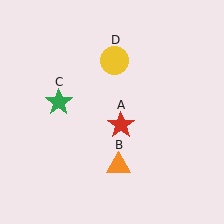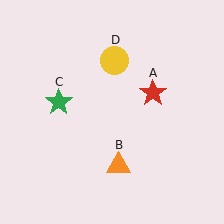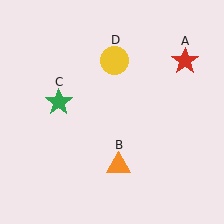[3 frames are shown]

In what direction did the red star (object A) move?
The red star (object A) moved up and to the right.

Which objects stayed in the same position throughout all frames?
Orange triangle (object B) and green star (object C) and yellow circle (object D) remained stationary.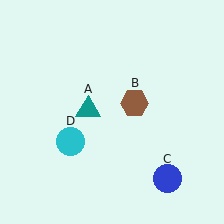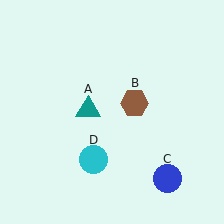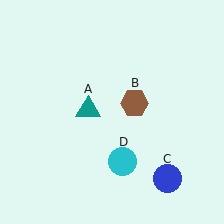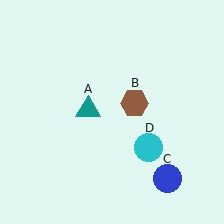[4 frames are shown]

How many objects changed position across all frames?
1 object changed position: cyan circle (object D).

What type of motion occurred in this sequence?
The cyan circle (object D) rotated counterclockwise around the center of the scene.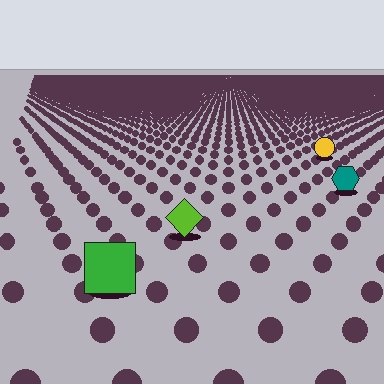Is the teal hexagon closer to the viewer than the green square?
No. The green square is closer — you can tell from the texture gradient: the ground texture is coarser near it.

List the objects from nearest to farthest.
From nearest to farthest: the green square, the lime diamond, the teal hexagon, the yellow circle.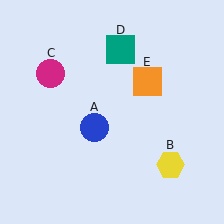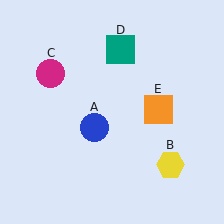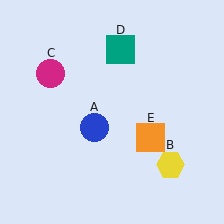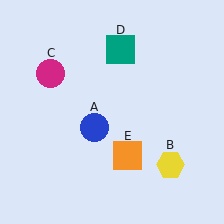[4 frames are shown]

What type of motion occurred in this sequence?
The orange square (object E) rotated clockwise around the center of the scene.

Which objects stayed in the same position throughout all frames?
Blue circle (object A) and yellow hexagon (object B) and magenta circle (object C) and teal square (object D) remained stationary.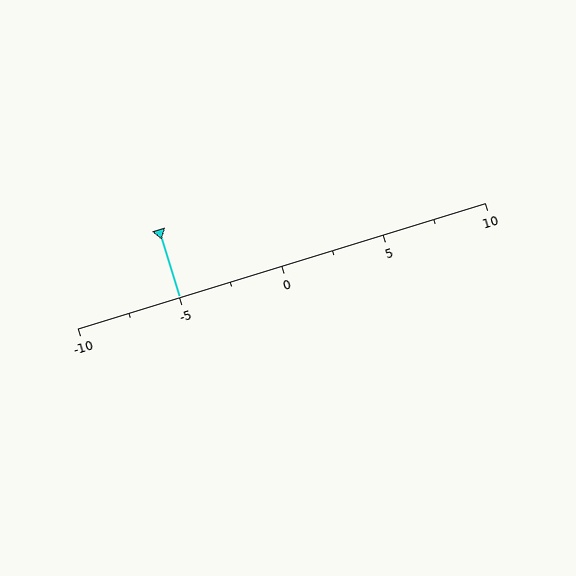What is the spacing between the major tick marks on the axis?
The major ticks are spaced 5 apart.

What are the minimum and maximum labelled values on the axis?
The axis runs from -10 to 10.